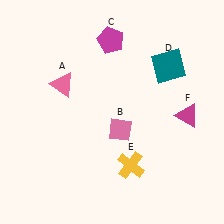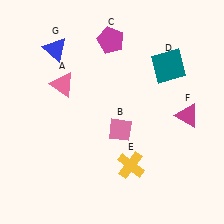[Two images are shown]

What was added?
A blue triangle (G) was added in Image 2.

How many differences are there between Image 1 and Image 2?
There is 1 difference between the two images.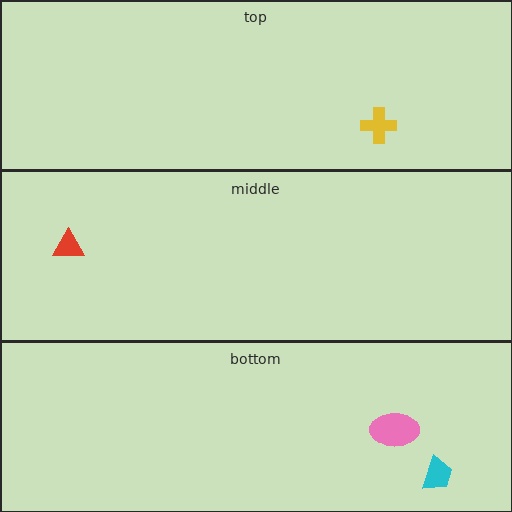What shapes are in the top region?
The yellow cross.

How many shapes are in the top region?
1.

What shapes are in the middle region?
The red triangle.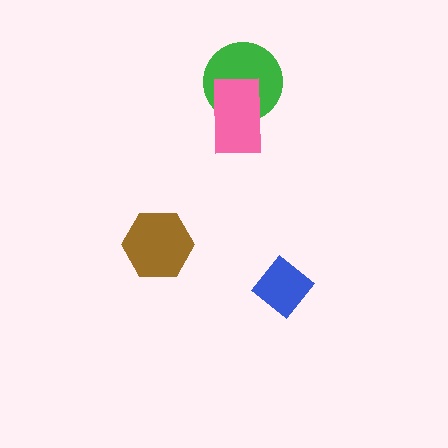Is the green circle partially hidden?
Yes, it is partially covered by another shape.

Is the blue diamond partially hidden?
No, no other shape covers it.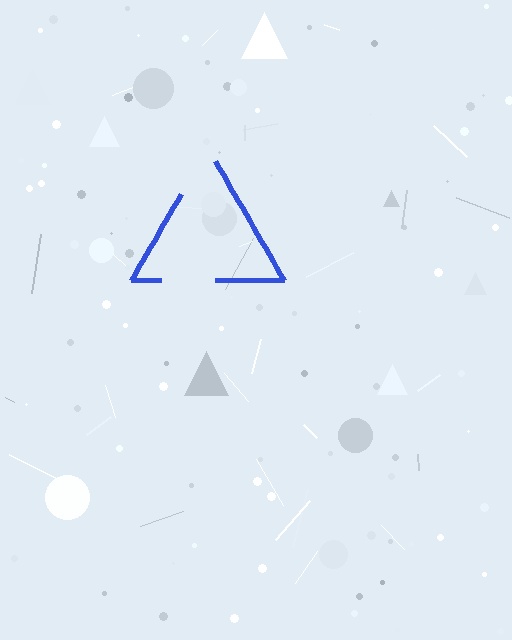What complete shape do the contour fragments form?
The contour fragments form a triangle.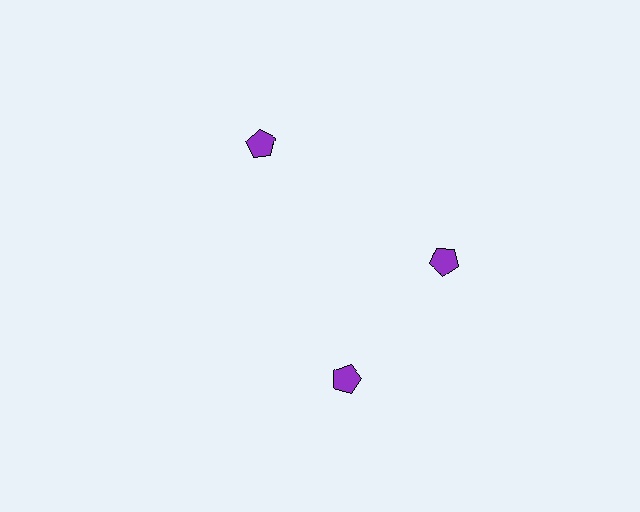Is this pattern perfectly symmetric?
No. The 3 purple pentagons are arranged in a ring, but one element near the 7 o'clock position is rotated out of alignment along the ring, breaking the 3-fold rotational symmetry.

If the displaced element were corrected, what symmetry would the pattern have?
It would have 3-fold rotational symmetry — the pattern would map onto itself every 120 degrees.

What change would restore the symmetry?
The symmetry would be restored by rotating it back into even spacing with its neighbors so that all 3 pentagons sit at equal angles and equal distance from the center.